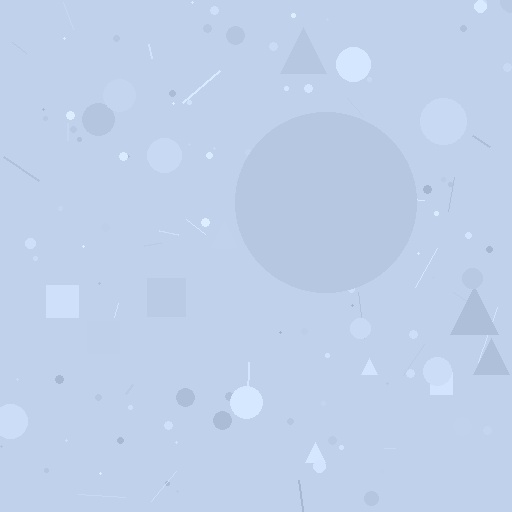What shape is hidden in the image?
A circle is hidden in the image.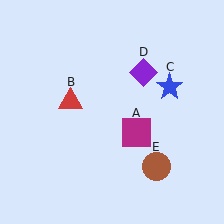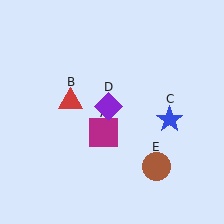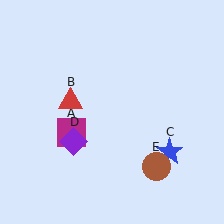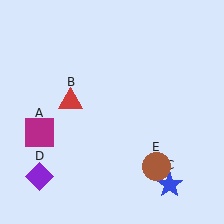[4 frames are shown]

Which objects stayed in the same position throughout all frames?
Red triangle (object B) and brown circle (object E) remained stationary.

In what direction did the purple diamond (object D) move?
The purple diamond (object D) moved down and to the left.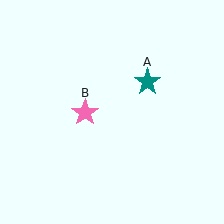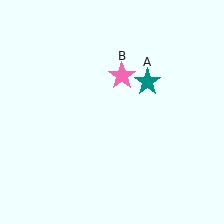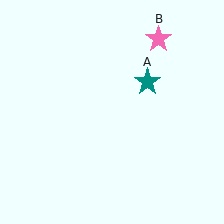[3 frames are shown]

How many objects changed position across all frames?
1 object changed position: pink star (object B).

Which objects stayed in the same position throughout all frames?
Teal star (object A) remained stationary.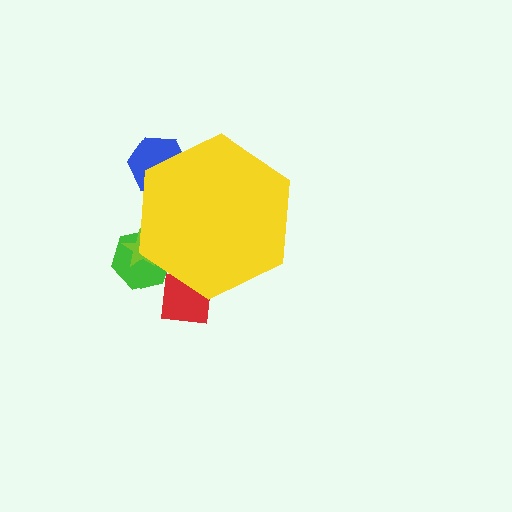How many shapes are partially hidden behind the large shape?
4 shapes are partially hidden.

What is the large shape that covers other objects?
A yellow hexagon.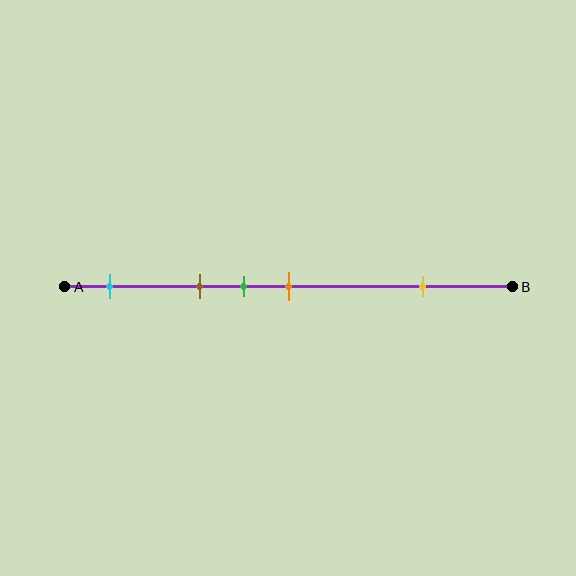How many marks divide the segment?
There are 5 marks dividing the segment.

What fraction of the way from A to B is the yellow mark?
The yellow mark is approximately 80% (0.8) of the way from A to B.